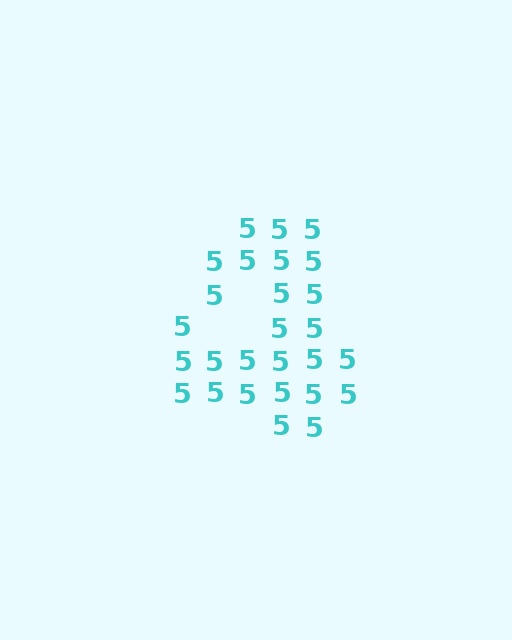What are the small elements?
The small elements are digit 5's.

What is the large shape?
The large shape is the digit 4.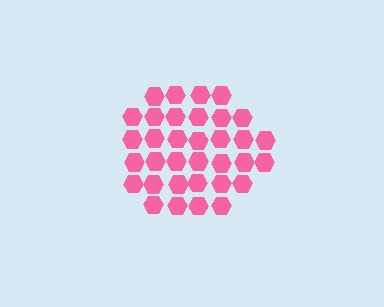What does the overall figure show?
The overall figure shows a hexagon.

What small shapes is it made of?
It is made of small hexagons.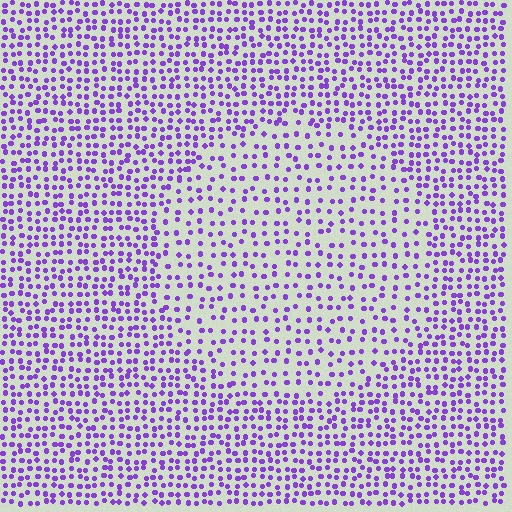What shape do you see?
I see a circle.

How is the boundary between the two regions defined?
The boundary is defined by a change in element density (approximately 1.7x ratio). All elements are the same color, size, and shape.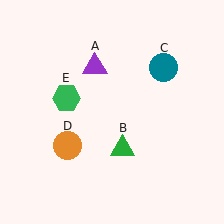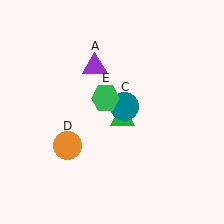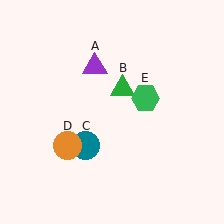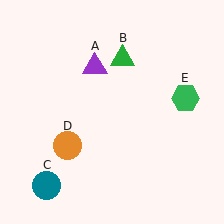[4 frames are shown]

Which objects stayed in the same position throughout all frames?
Purple triangle (object A) and orange circle (object D) remained stationary.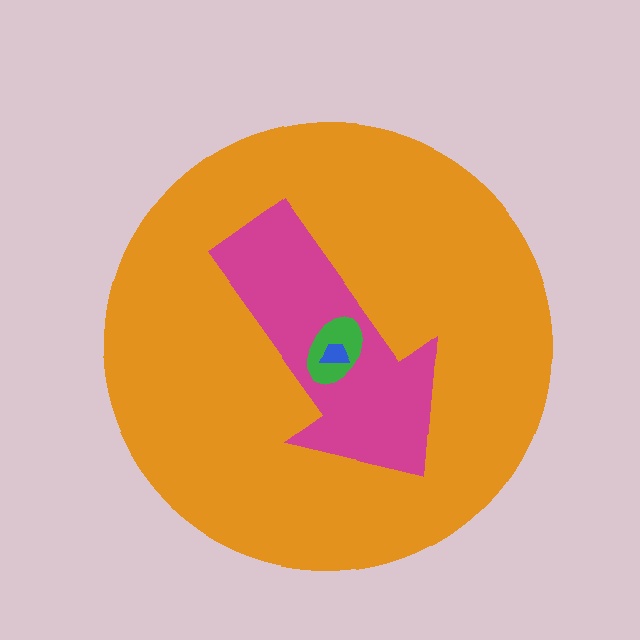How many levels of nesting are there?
4.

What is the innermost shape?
The blue trapezoid.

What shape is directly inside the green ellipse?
The blue trapezoid.